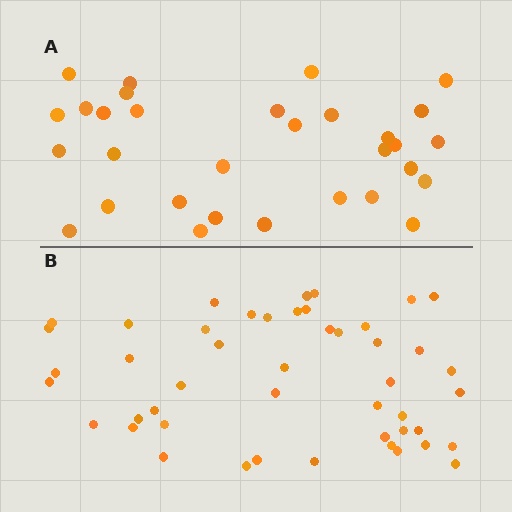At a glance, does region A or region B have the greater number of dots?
Region B (the bottom region) has more dots.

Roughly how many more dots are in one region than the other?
Region B has approximately 15 more dots than region A.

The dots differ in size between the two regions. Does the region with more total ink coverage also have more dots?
No. Region A has more total ink coverage because its dots are larger, but region B actually contains more individual dots. Total area can be misleading — the number of items is what matters here.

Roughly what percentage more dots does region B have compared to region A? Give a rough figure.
About 50% more.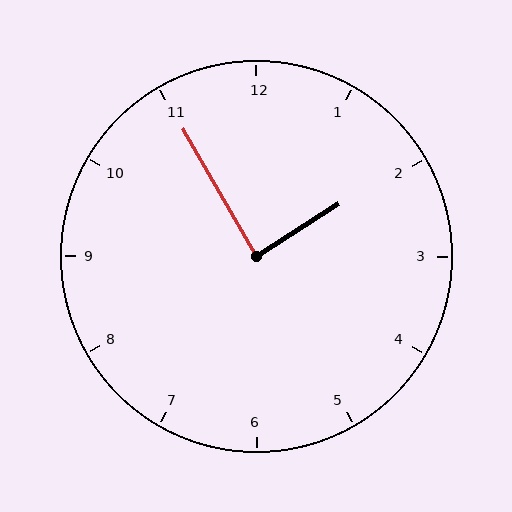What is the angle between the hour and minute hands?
Approximately 88 degrees.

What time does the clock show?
1:55.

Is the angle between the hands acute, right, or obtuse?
It is right.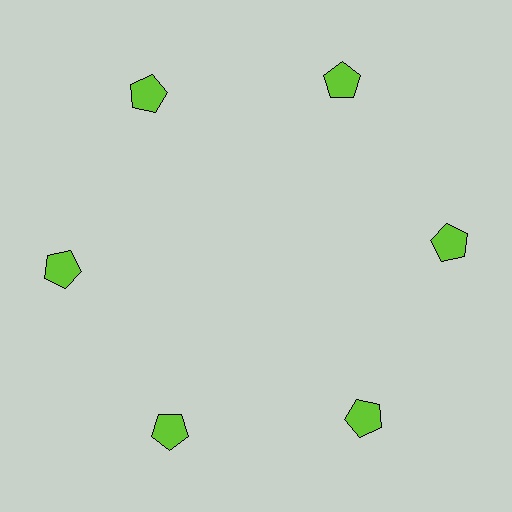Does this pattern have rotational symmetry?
Yes, this pattern has 6-fold rotational symmetry. It looks the same after rotating 60 degrees around the center.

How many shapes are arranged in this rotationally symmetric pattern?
There are 6 shapes, arranged in 6 groups of 1.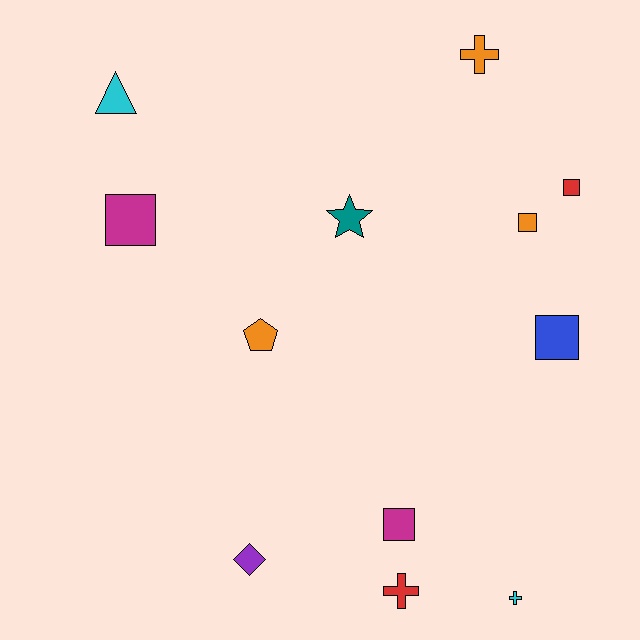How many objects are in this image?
There are 12 objects.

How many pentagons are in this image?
There is 1 pentagon.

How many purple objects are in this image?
There is 1 purple object.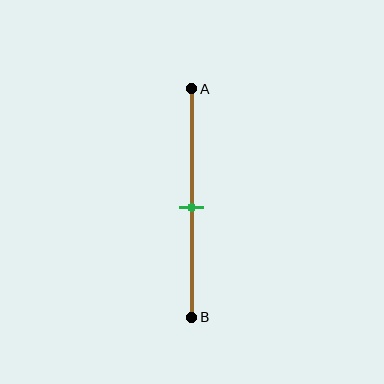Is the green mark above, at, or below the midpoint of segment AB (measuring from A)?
The green mark is approximately at the midpoint of segment AB.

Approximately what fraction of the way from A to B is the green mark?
The green mark is approximately 50% of the way from A to B.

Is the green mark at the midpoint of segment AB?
Yes, the mark is approximately at the midpoint.